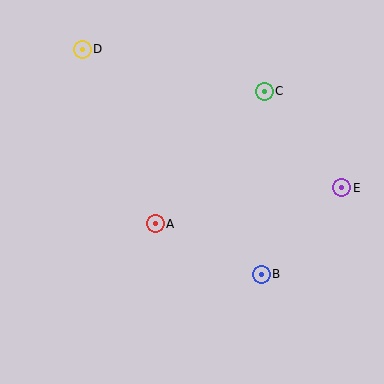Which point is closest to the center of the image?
Point A at (155, 224) is closest to the center.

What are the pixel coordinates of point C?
Point C is at (264, 91).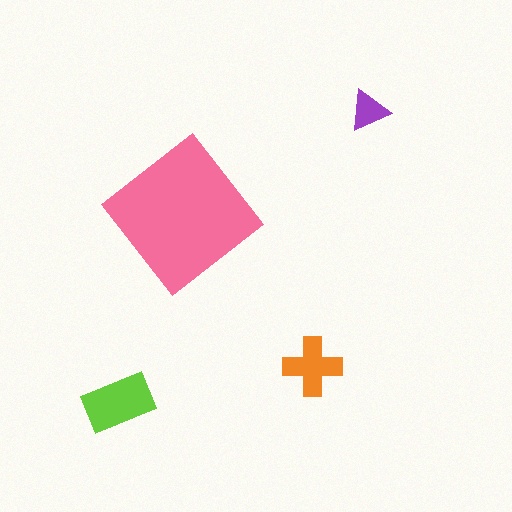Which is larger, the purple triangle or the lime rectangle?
The lime rectangle.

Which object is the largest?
The pink diamond.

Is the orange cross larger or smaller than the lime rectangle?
Smaller.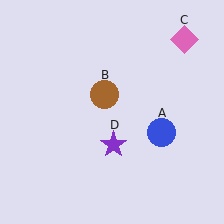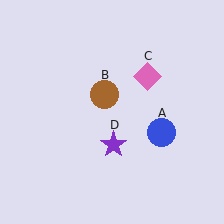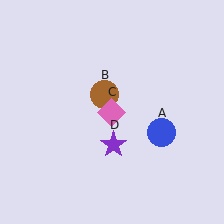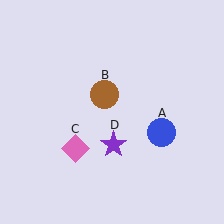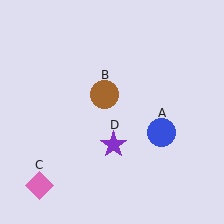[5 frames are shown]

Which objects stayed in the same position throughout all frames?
Blue circle (object A) and brown circle (object B) and purple star (object D) remained stationary.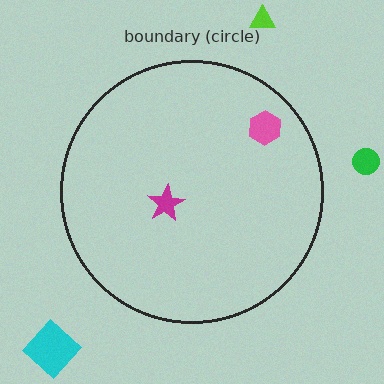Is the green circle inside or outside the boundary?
Outside.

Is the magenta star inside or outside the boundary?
Inside.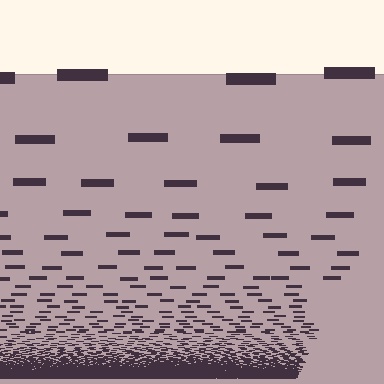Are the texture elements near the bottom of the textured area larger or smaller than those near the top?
Smaller. The gradient is inverted — elements near the bottom are smaller and denser.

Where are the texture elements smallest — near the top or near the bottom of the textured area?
Near the bottom.